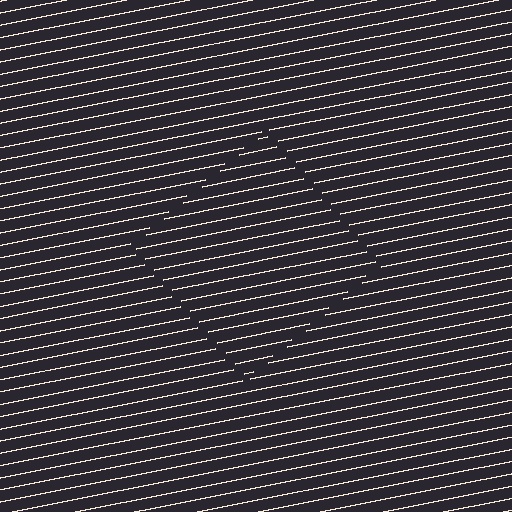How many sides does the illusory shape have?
4 sides — the line-ends trace a square.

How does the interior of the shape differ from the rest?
The interior of the shape contains the same grating, shifted by half a period — the contour is defined by the phase discontinuity where line-ends from the inner and outer gratings abut.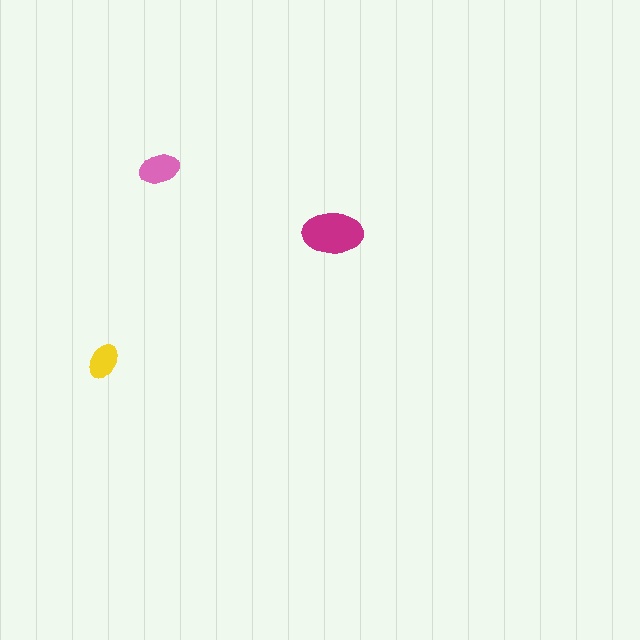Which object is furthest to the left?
The yellow ellipse is leftmost.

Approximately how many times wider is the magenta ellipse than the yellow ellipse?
About 1.5 times wider.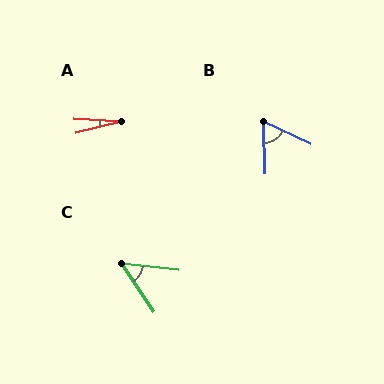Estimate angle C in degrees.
Approximately 50 degrees.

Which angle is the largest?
B, at approximately 63 degrees.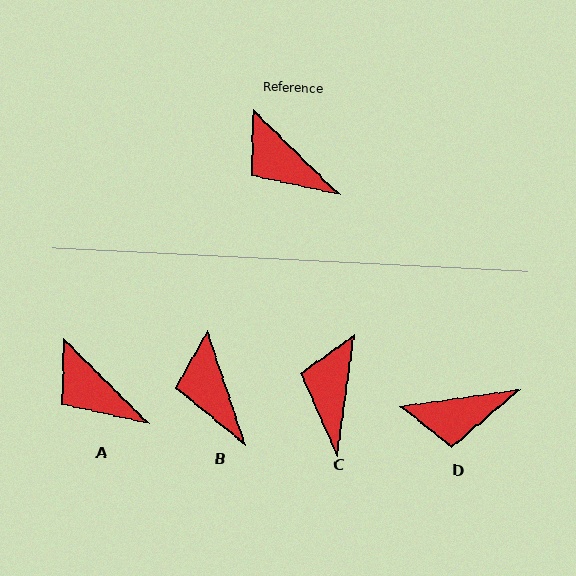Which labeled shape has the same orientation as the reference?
A.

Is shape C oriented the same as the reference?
No, it is off by about 53 degrees.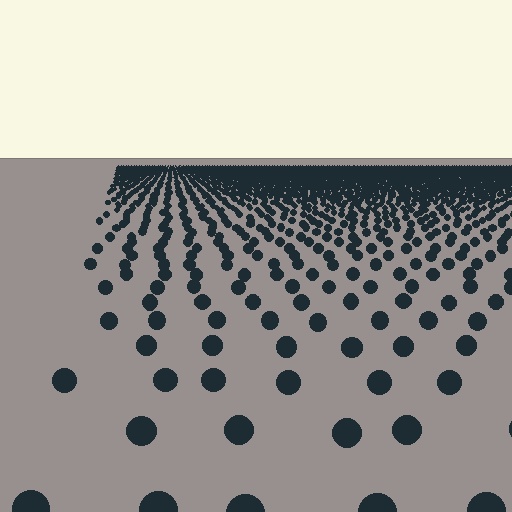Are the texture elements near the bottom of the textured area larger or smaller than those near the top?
Larger. Near the bottom, elements are closer to the viewer and appear at a bigger on-screen size.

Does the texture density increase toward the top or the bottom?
Density increases toward the top.